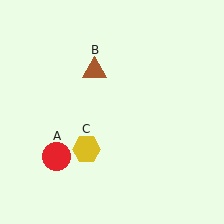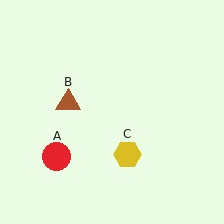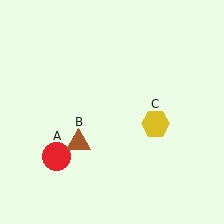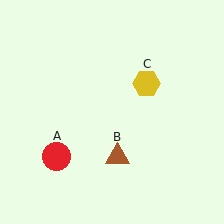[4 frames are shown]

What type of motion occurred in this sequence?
The brown triangle (object B), yellow hexagon (object C) rotated counterclockwise around the center of the scene.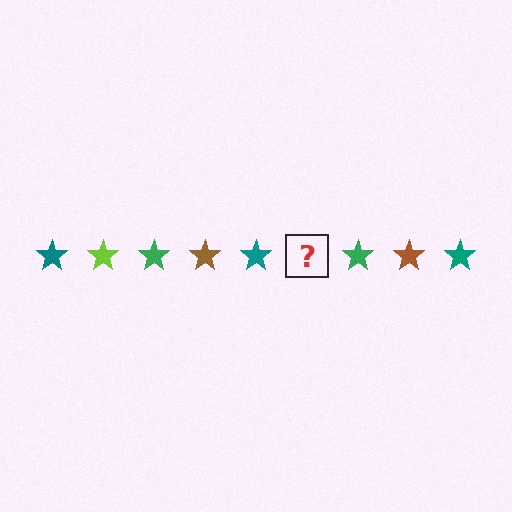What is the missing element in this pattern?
The missing element is a lime star.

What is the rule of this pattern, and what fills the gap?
The rule is that the pattern cycles through teal, lime, green, brown stars. The gap should be filled with a lime star.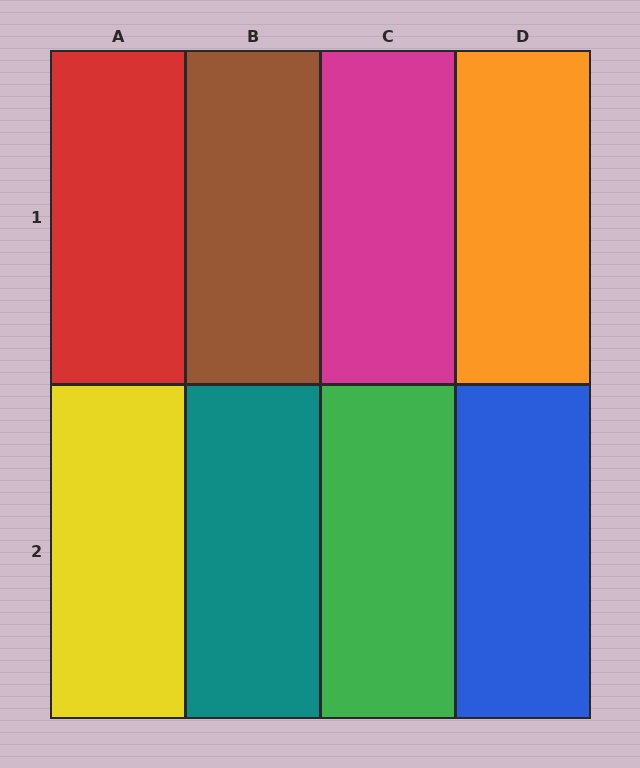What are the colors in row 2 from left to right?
Yellow, teal, green, blue.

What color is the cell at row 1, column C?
Magenta.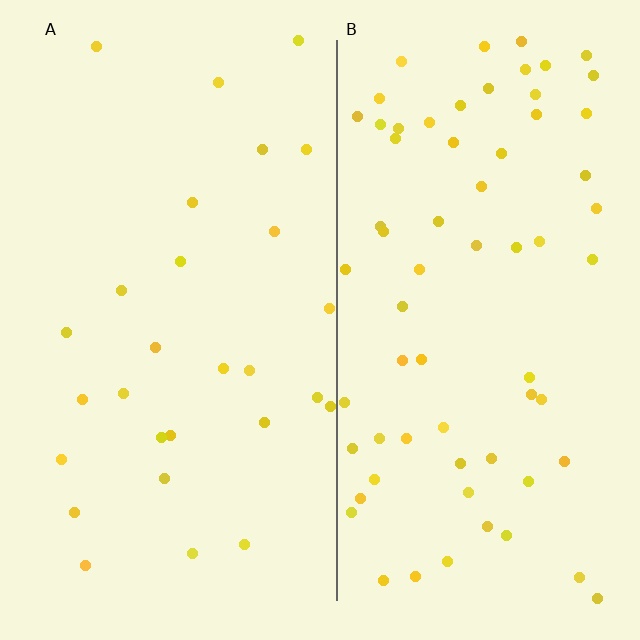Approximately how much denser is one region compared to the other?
Approximately 2.4× — region B over region A.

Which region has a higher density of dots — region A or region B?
B (the right).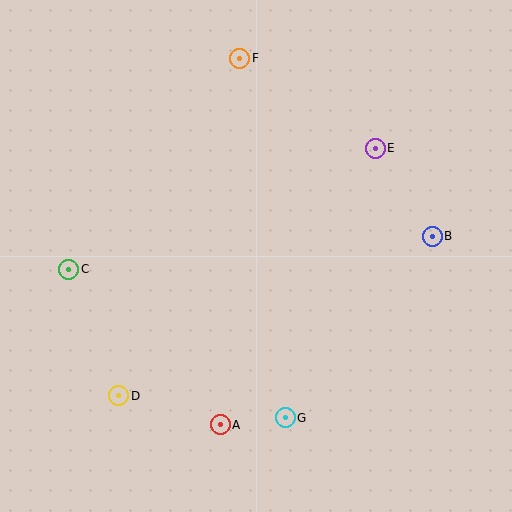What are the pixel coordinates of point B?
Point B is at (432, 236).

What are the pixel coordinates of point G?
Point G is at (285, 418).